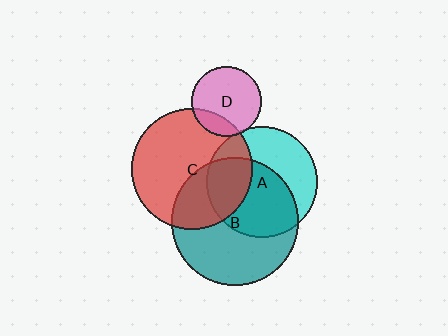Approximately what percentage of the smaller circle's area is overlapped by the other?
Approximately 55%.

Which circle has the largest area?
Circle B (teal).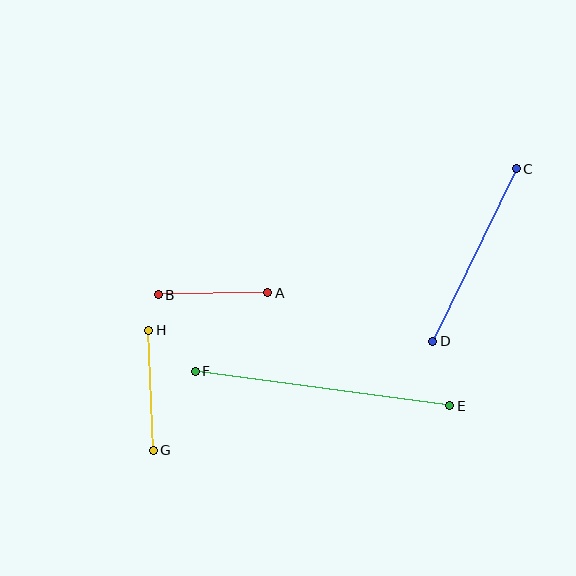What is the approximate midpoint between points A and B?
The midpoint is at approximately (213, 294) pixels.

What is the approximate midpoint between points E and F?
The midpoint is at approximately (322, 389) pixels.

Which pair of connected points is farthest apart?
Points E and F are farthest apart.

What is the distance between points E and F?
The distance is approximately 257 pixels.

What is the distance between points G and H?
The distance is approximately 120 pixels.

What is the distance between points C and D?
The distance is approximately 191 pixels.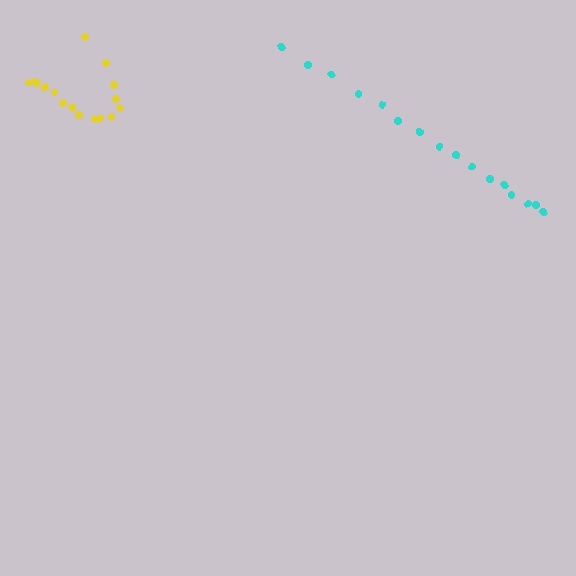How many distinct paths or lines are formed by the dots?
There are 2 distinct paths.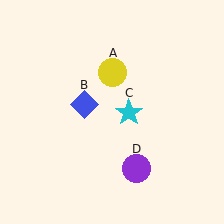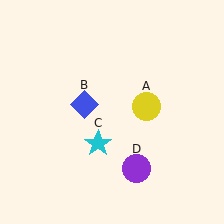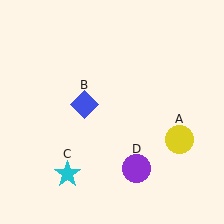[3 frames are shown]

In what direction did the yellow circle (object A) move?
The yellow circle (object A) moved down and to the right.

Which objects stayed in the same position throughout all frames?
Blue diamond (object B) and purple circle (object D) remained stationary.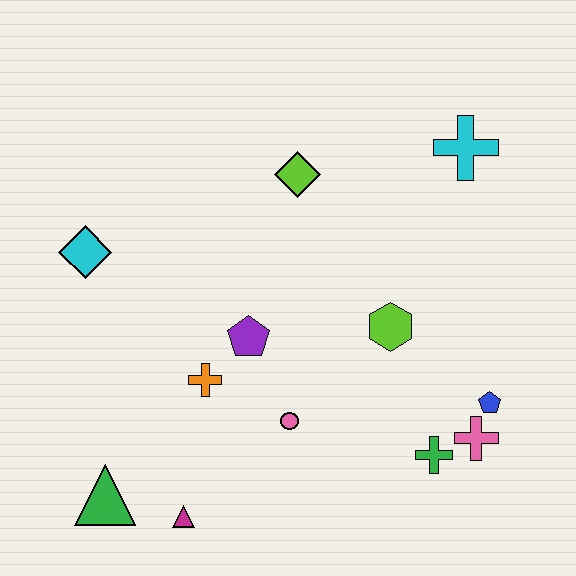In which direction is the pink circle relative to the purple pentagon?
The pink circle is below the purple pentagon.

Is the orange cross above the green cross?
Yes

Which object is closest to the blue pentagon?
The pink cross is closest to the blue pentagon.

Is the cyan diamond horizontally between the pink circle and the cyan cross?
No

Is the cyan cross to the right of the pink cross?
No